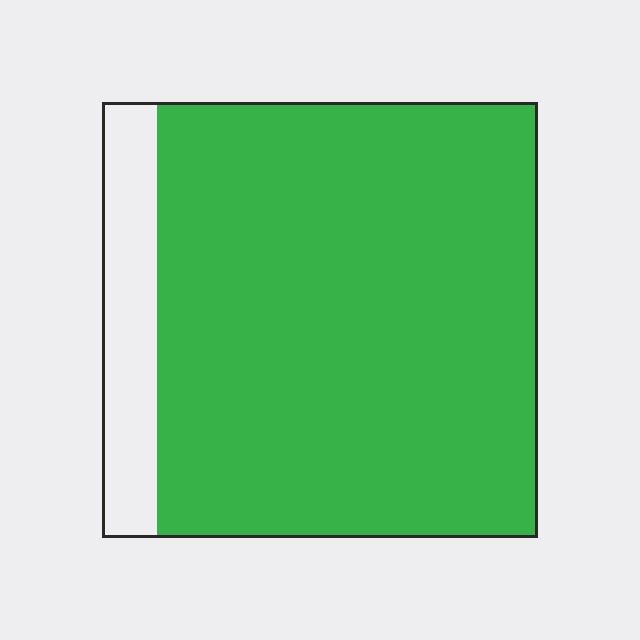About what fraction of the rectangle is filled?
About seven eighths (7/8).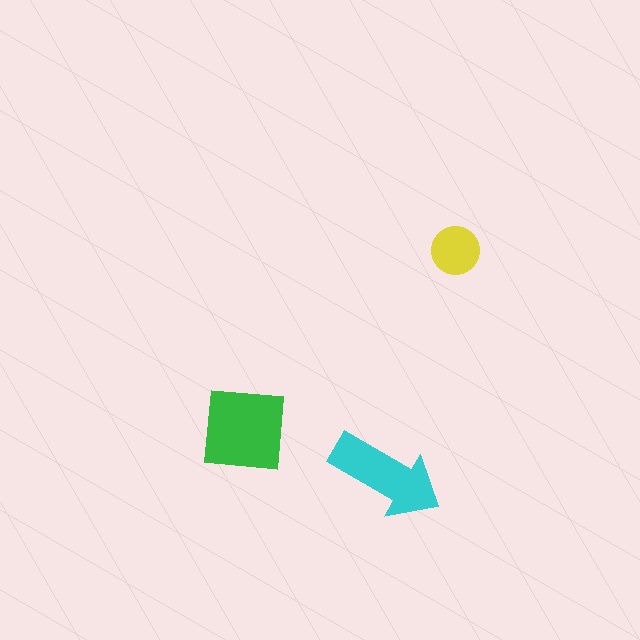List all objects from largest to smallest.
The green square, the cyan arrow, the yellow circle.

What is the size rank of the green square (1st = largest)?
1st.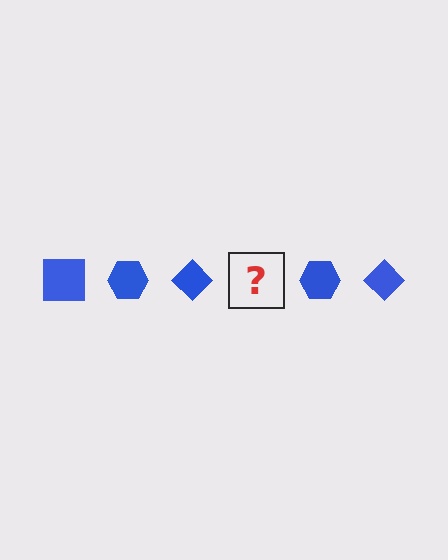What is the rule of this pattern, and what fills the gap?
The rule is that the pattern cycles through square, hexagon, diamond shapes in blue. The gap should be filled with a blue square.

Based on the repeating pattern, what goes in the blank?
The blank should be a blue square.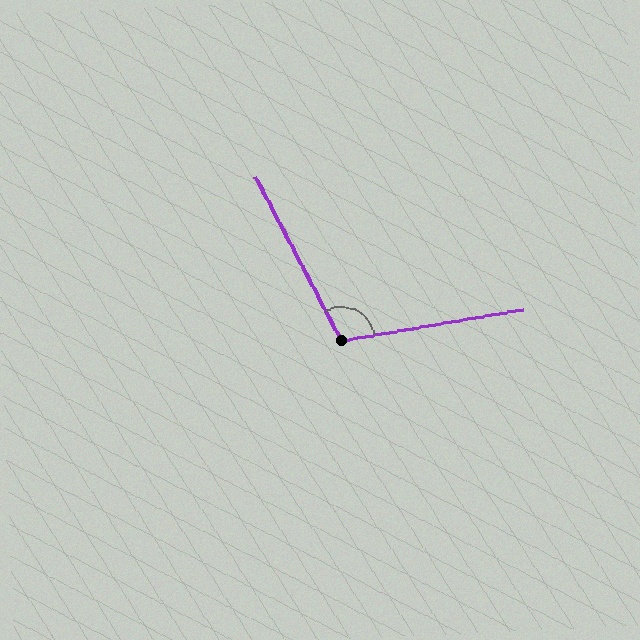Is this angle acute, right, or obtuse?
It is obtuse.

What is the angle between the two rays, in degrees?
Approximately 107 degrees.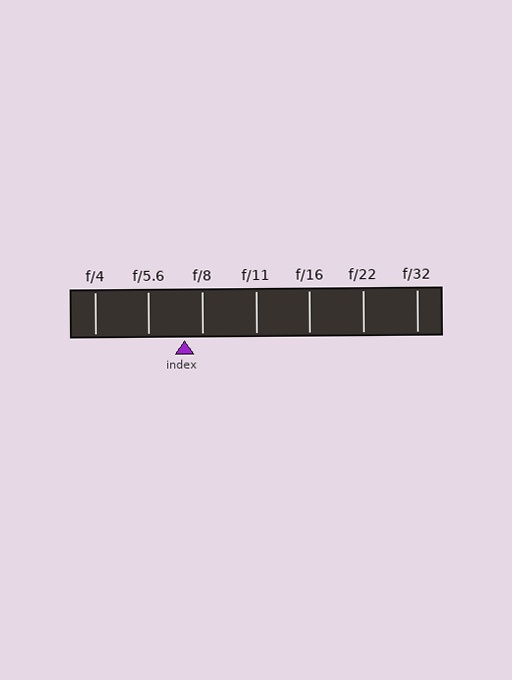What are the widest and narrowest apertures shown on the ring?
The widest aperture shown is f/4 and the narrowest is f/32.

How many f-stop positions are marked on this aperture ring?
There are 7 f-stop positions marked.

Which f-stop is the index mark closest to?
The index mark is closest to f/8.